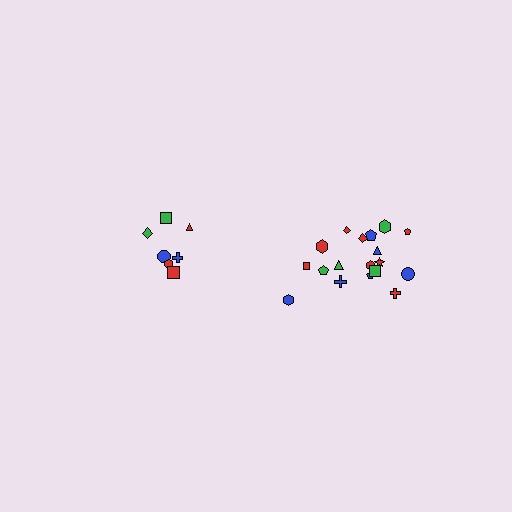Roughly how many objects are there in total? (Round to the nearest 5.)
Roughly 25 objects in total.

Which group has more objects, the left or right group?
The right group.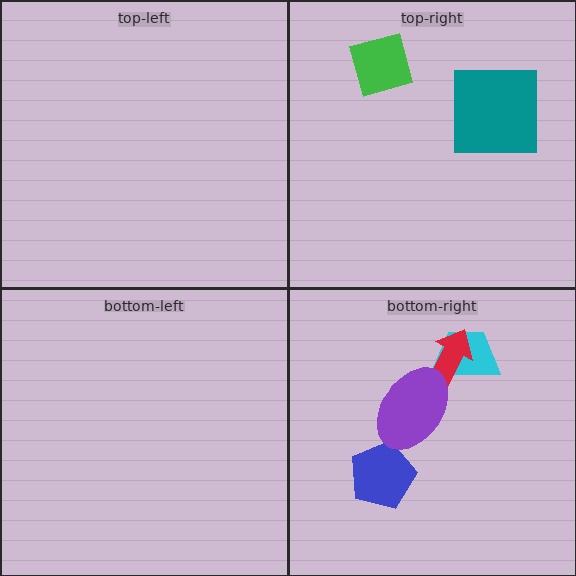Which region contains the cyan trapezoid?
The bottom-right region.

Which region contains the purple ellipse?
The bottom-right region.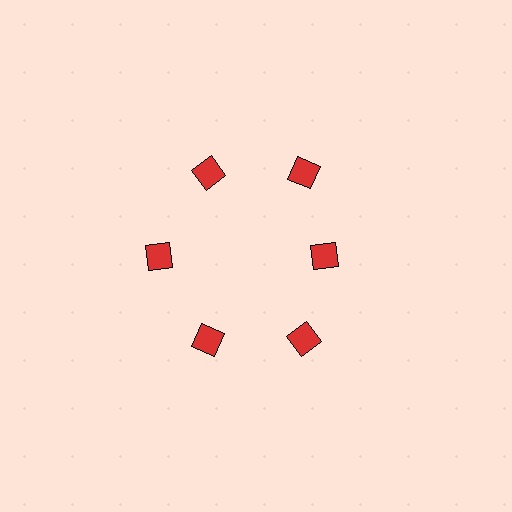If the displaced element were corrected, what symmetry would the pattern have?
It would have 6-fold rotational symmetry — the pattern would map onto itself every 60 degrees.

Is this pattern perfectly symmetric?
No. The 6 red squares are arranged in a ring, but one element near the 3 o'clock position is pulled inward toward the center, breaking the 6-fold rotational symmetry.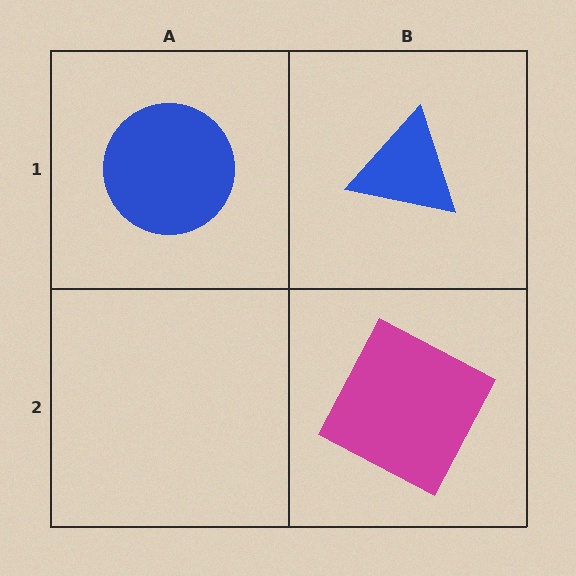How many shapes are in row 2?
1 shape.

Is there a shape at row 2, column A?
No, that cell is empty.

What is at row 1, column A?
A blue circle.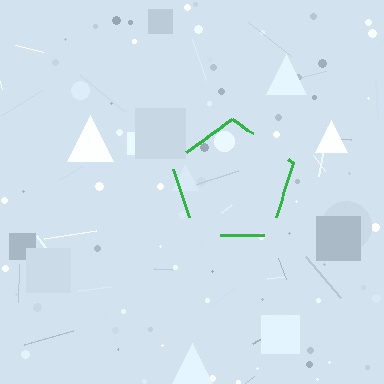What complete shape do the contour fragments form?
The contour fragments form a pentagon.